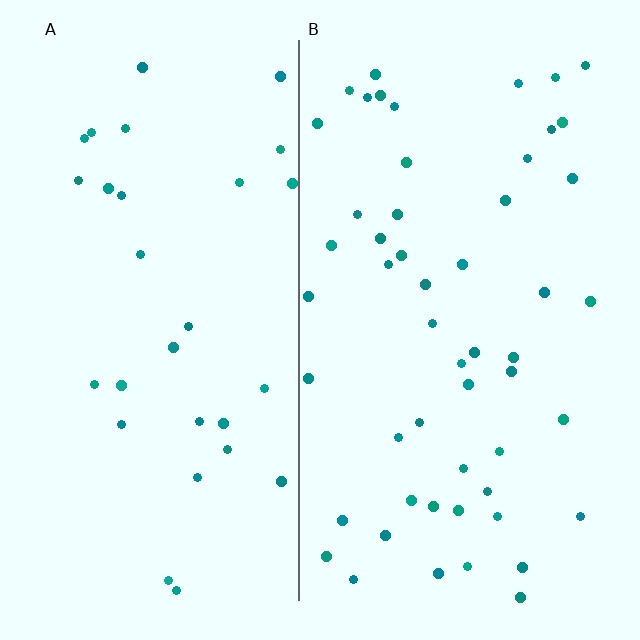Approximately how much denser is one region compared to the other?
Approximately 1.8× — region B over region A.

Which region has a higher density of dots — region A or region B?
B (the right).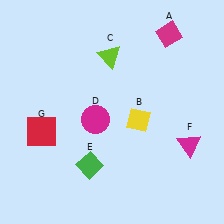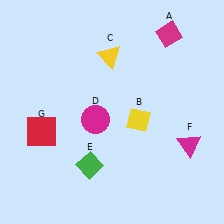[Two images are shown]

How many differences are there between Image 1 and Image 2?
There is 1 difference between the two images.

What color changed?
The triangle (C) changed from lime in Image 1 to yellow in Image 2.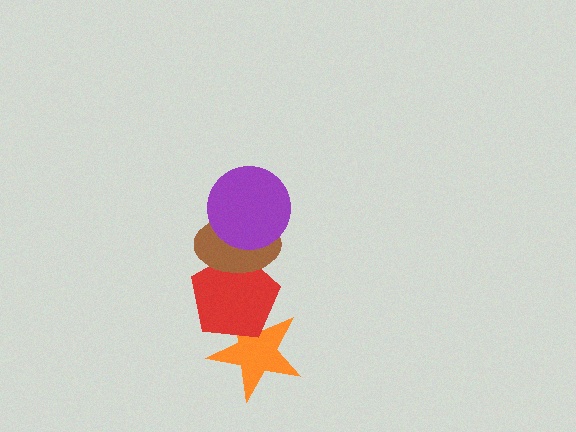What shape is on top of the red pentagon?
The brown ellipse is on top of the red pentagon.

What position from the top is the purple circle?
The purple circle is 1st from the top.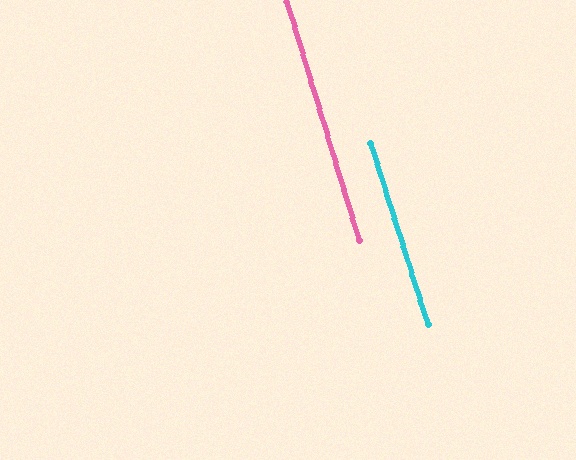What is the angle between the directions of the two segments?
Approximately 1 degree.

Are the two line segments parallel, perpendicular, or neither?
Parallel — their directions differ by only 0.7°.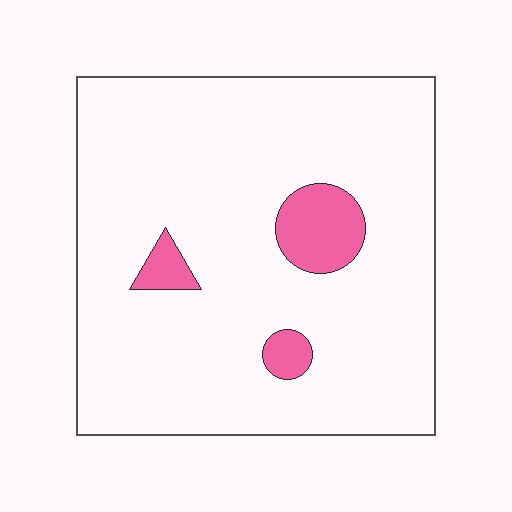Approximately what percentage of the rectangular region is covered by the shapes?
Approximately 10%.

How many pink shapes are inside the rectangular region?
3.